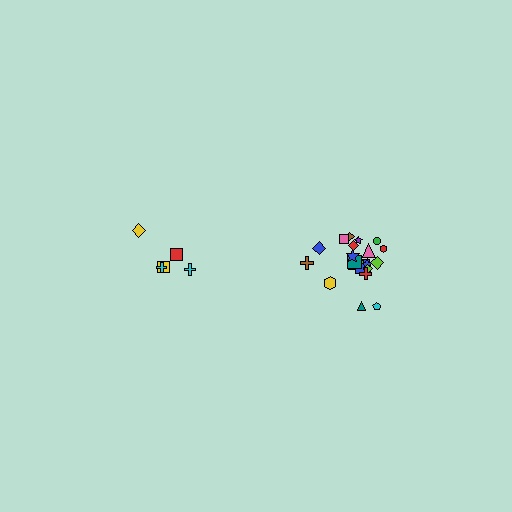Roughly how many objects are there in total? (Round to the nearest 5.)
Roughly 25 objects in total.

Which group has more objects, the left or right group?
The right group.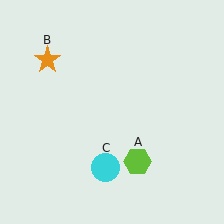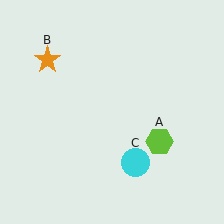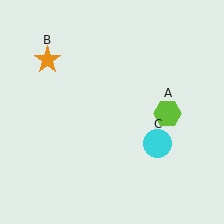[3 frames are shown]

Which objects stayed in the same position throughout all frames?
Orange star (object B) remained stationary.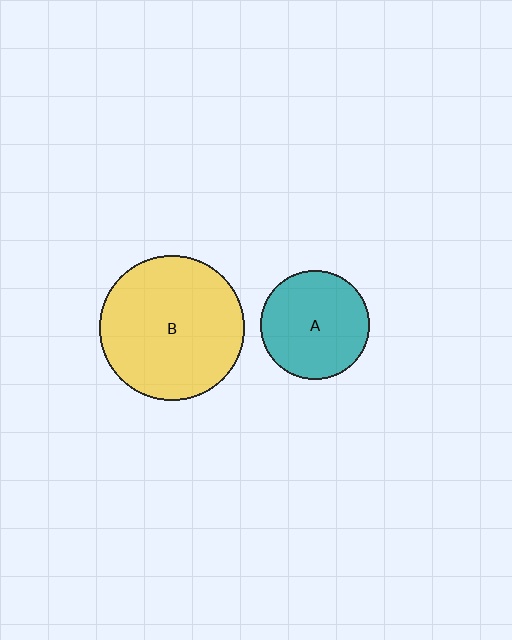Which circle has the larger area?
Circle B (yellow).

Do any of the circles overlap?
No, none of the circles overlap.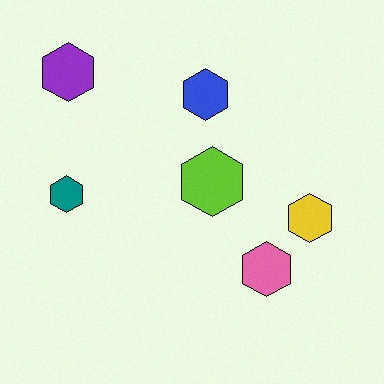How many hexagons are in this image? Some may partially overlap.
There are 6 hexagons.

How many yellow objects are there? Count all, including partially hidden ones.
There is 1 yellow object.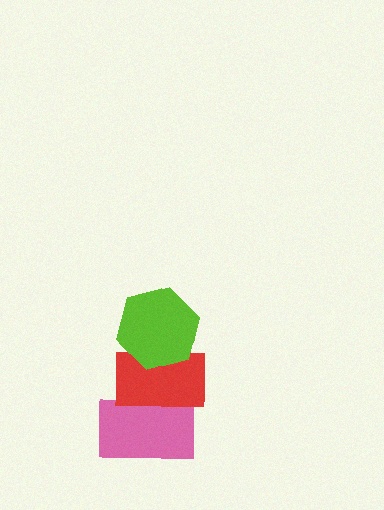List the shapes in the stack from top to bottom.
From top to bottom: the lime hexagon, the red rectangle, the pink rectangle.